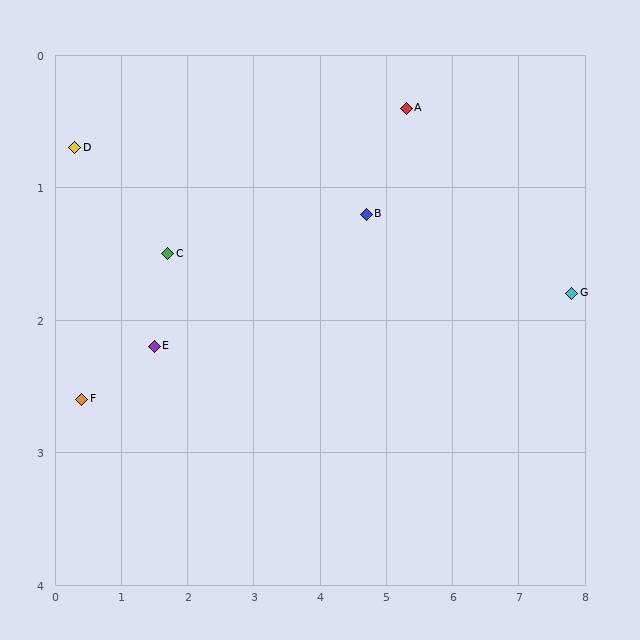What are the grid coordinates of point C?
Point C is at approximately (1.7, 1.5).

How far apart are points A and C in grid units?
Points A and C are about 3.8 grid units apart.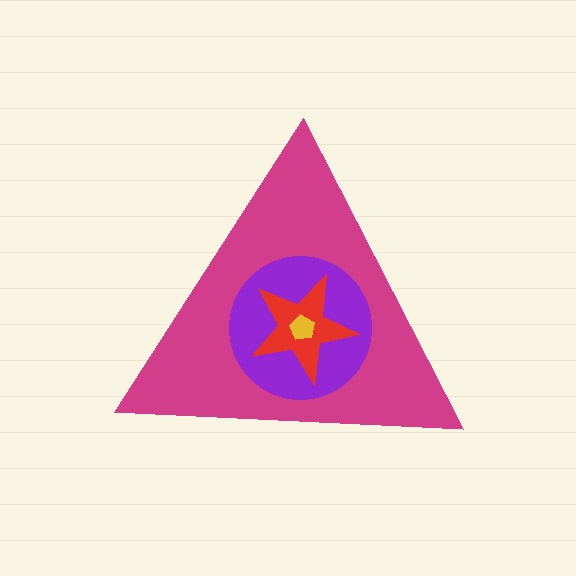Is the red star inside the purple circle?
Yes.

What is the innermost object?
The yellow pentagon.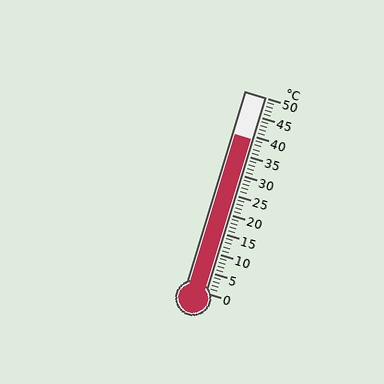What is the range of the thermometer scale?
The thermometer scale ranges from 0°C to 50°C.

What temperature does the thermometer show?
The thermometer shows approximately 39°C.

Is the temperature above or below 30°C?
The temperature is above 30°C.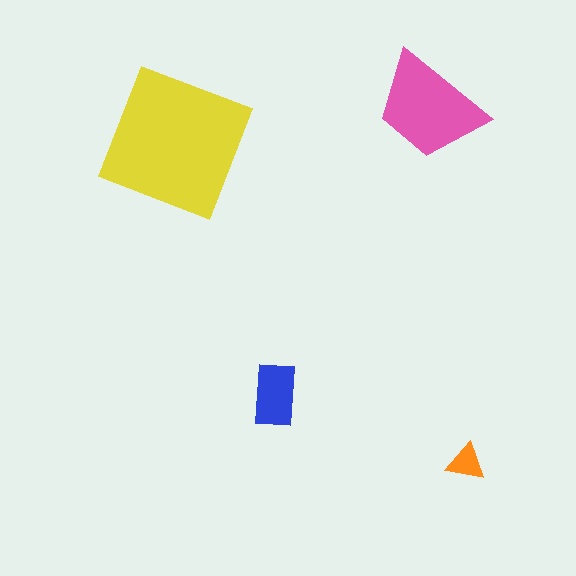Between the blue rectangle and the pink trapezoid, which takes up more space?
The pink trapezoid.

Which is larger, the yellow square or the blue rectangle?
The yellow square.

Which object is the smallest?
The orange triangle.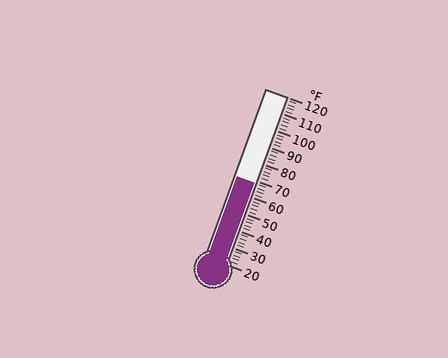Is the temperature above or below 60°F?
The temperature is above 60°F.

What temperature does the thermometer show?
The thermometer shows approximately 68°F.